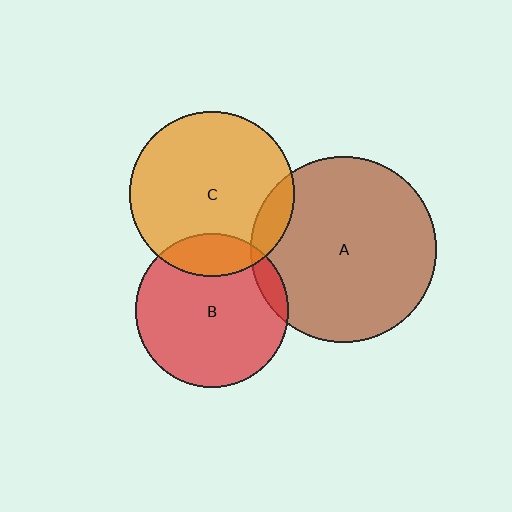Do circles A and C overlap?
Yes.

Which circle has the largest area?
Circle A (brown).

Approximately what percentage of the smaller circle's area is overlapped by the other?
Approximately 10%.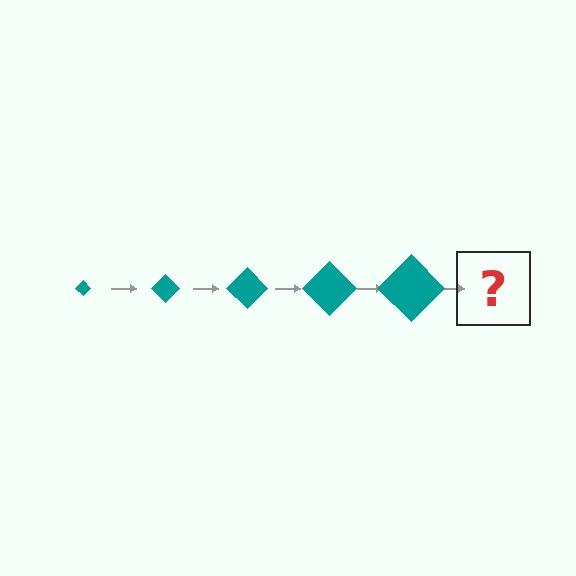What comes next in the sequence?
The next element should be a teal diamond, larger than the previous one.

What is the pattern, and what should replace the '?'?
The pattern is that the diamond gets progressively larger each step. The '?' should be a teal diamond, larger than the previous one.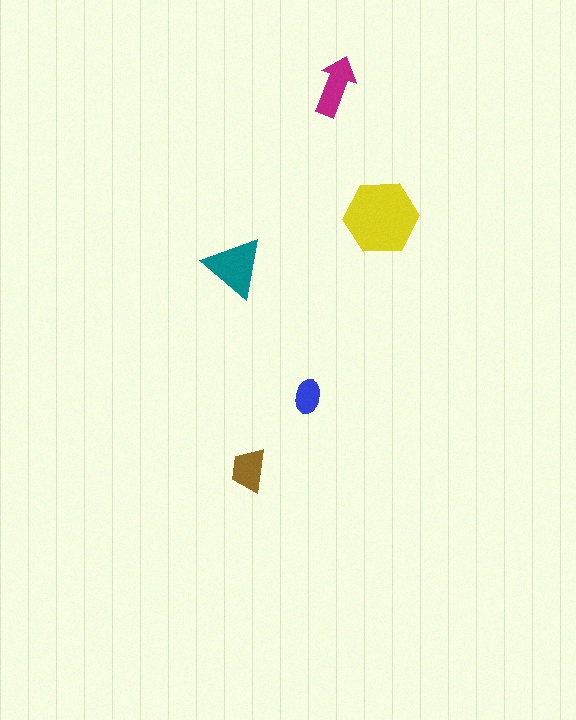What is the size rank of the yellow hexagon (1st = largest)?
1st.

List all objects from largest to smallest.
The yellow hexagon, the teal triangle, the magenta arrow, the brown trapezoid, the blue ellipse.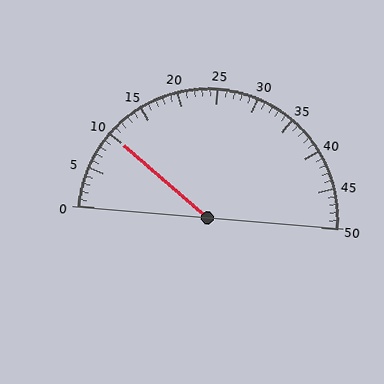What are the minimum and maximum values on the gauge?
The gauge ranges from 0 to 50.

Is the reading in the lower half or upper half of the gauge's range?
The reading is in the lower half of the range (0 to 50).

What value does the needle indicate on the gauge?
The needle indicates approximately 10.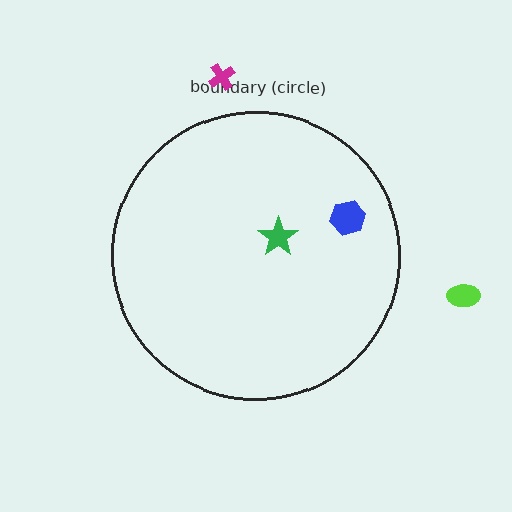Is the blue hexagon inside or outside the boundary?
Inside.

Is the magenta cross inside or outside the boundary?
Outside.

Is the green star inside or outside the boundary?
Inside.